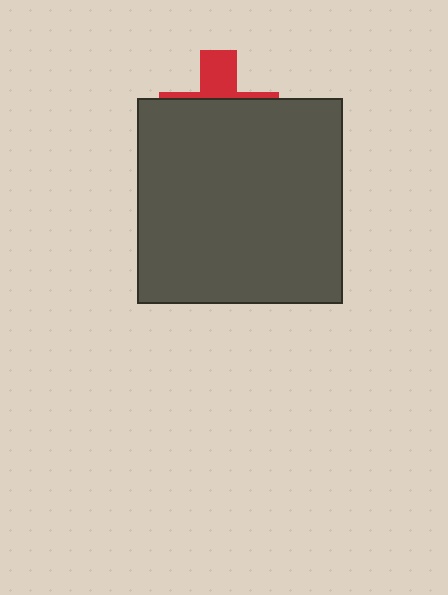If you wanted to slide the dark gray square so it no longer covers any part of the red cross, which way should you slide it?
Slide it down — that is the most direct way to separate the two shapes.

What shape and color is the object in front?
The object in front is a dark gray square.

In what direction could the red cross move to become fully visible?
The red cross could move up. That would shift it out from behind the dark gray square entirely.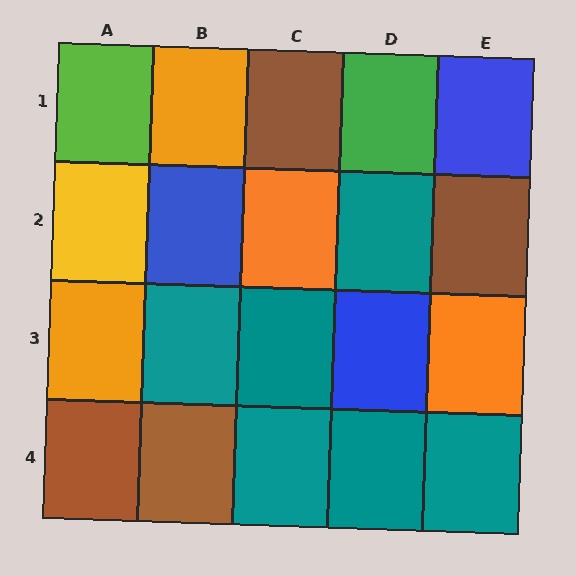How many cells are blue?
3 cells are blue.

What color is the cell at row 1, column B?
Orange.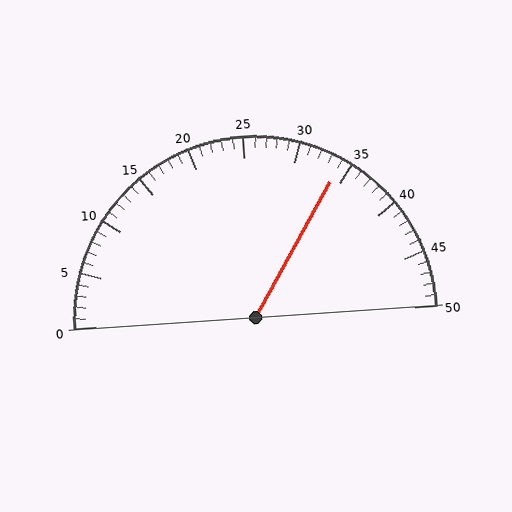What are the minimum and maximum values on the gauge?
The gauge ranges from 0 to 50.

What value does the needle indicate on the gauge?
The needle indicates approximately 34.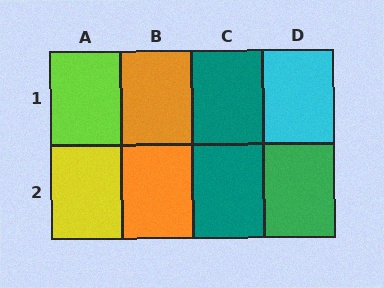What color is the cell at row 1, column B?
Orange.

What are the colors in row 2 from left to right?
Yellow, orange, teal, green.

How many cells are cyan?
1 cell is cyan.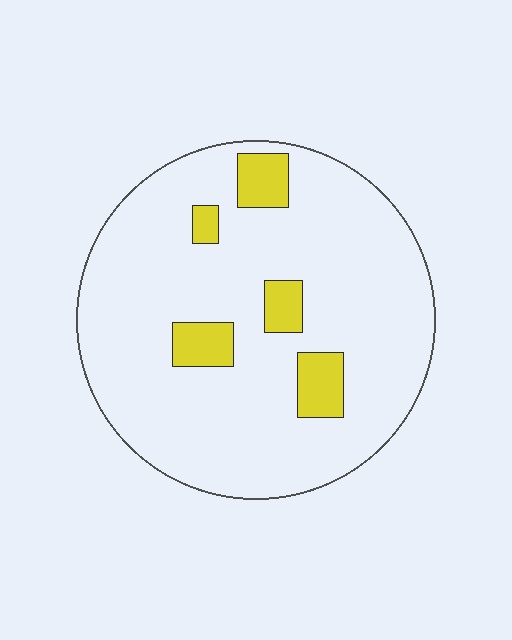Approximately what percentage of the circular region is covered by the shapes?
Approximately 10%.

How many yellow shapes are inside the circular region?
5.